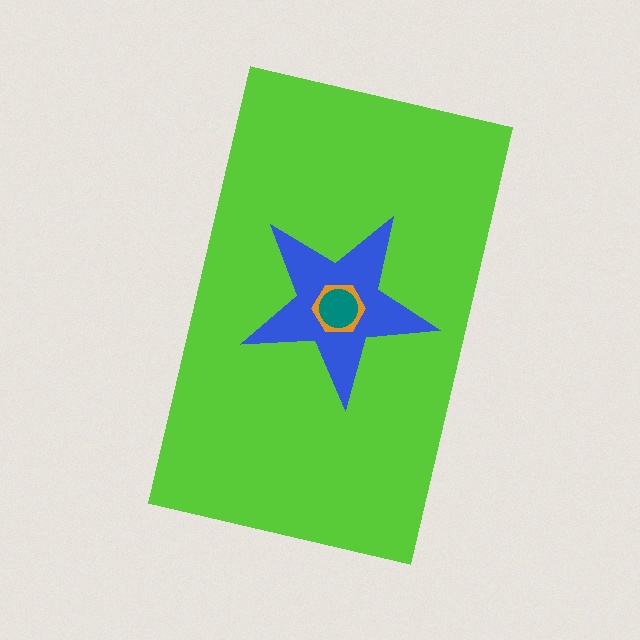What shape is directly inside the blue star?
The orange hexagon.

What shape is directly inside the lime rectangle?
The blue star.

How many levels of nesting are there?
4.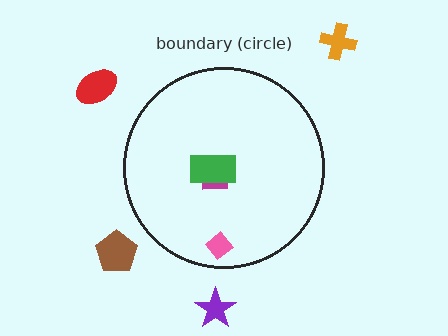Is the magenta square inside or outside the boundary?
Inside.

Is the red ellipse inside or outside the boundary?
Outside.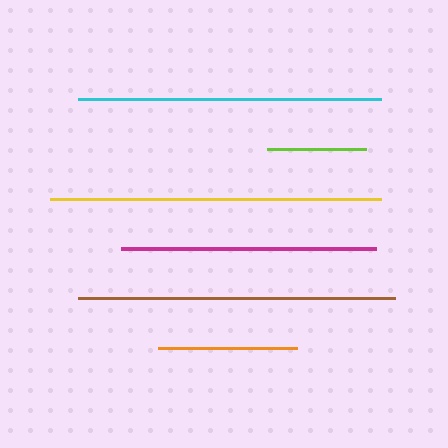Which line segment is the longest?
The yellow line is the longest at approximately 331 pixels.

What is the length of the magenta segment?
The magenta segment is approximately 255 pixels long.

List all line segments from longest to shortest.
From longest to shortest: yellow, brown, cyan, magenta, orange, lime.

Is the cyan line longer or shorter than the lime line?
The cyan line is longer than the lime line.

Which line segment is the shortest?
The lime line is the shortest at approximately 100 pixels.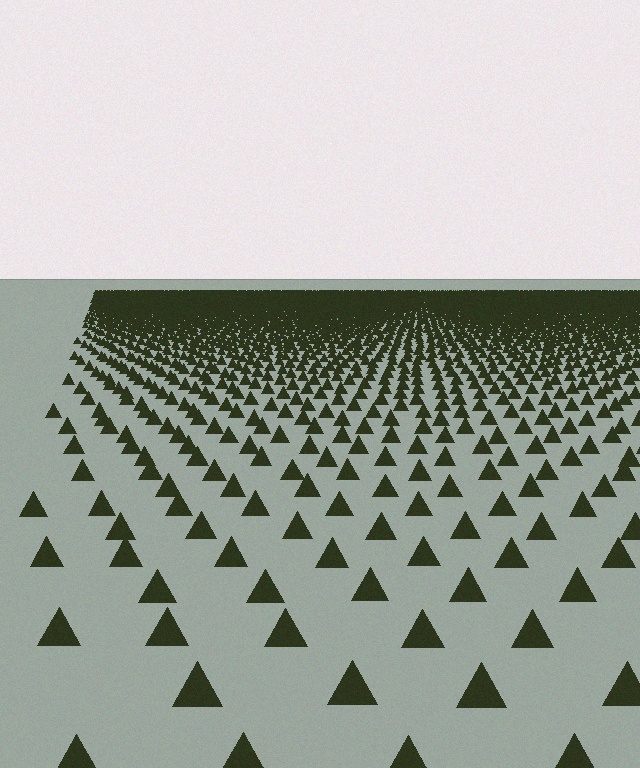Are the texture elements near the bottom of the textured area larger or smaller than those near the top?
Larger. Near the bottom, elements are closer to the viewer and appear at a bigger on-screen size.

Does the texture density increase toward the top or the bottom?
Density increases toward the top.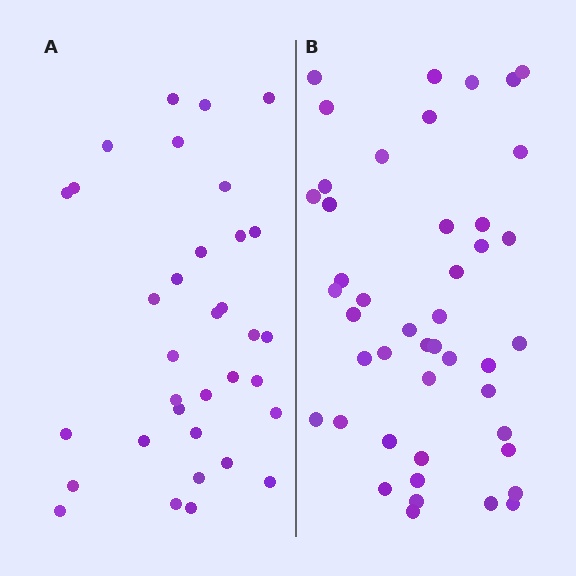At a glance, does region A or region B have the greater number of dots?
Region B (the right region) has more dots.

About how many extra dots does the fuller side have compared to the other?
Region B has roughly 12 or so more dots than region A.